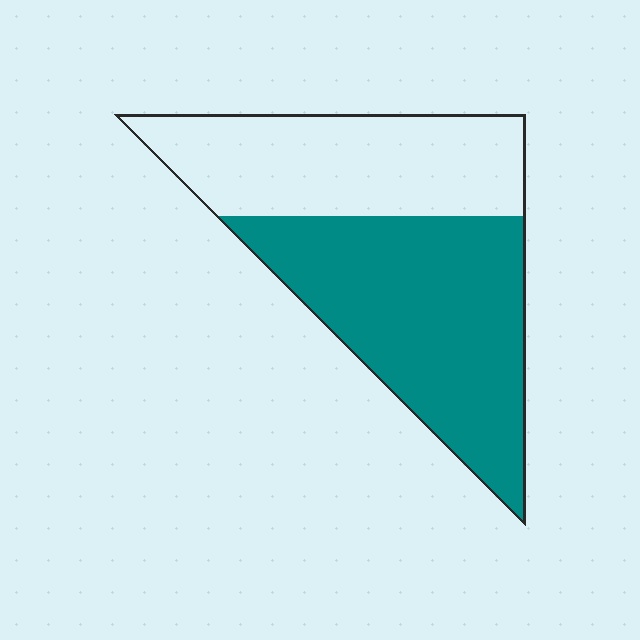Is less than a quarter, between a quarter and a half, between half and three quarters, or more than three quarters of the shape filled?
Between half and three quarters.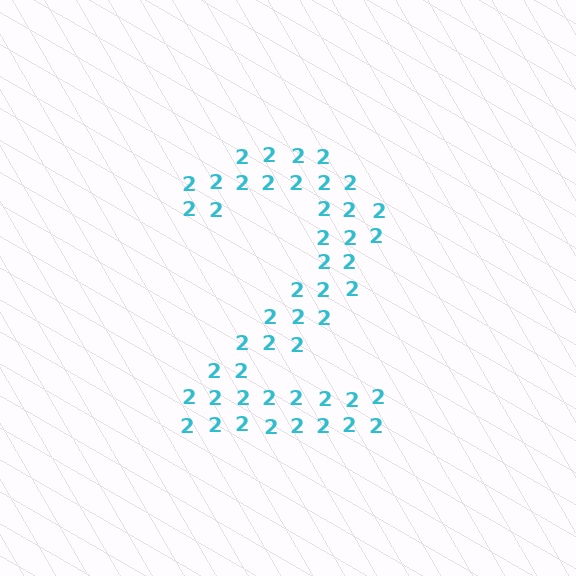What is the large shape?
The large shape is the digit 2.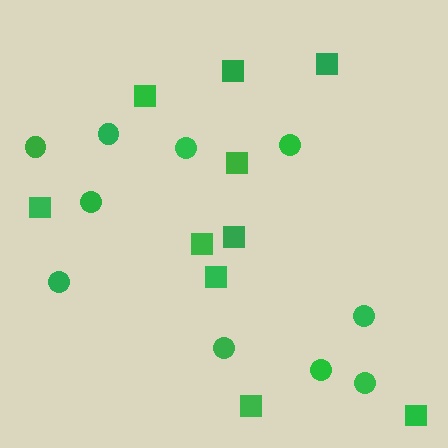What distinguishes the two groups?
There are 2 groups: one group of squares (10) and one group of circles (10).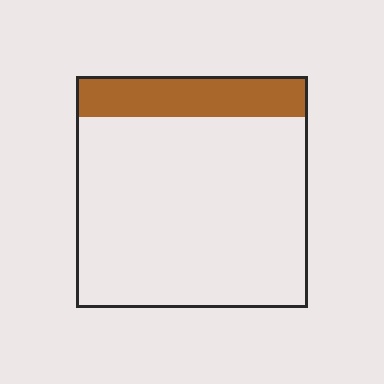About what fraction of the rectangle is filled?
About one sixth (1/6).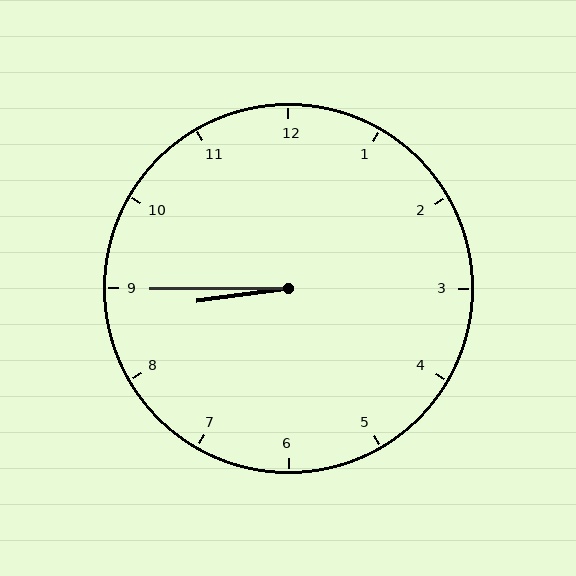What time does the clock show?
8:45.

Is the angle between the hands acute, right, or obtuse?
It is acute.